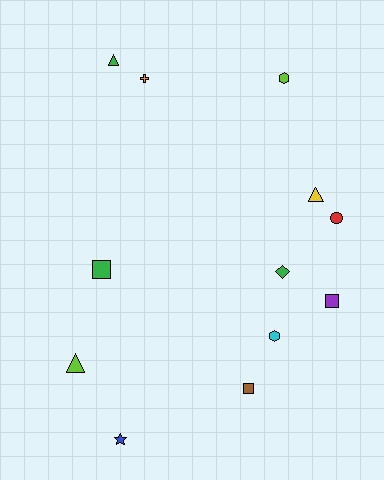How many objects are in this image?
There are 12 objects.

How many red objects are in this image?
There is 1 red object.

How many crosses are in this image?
There is 1 cross.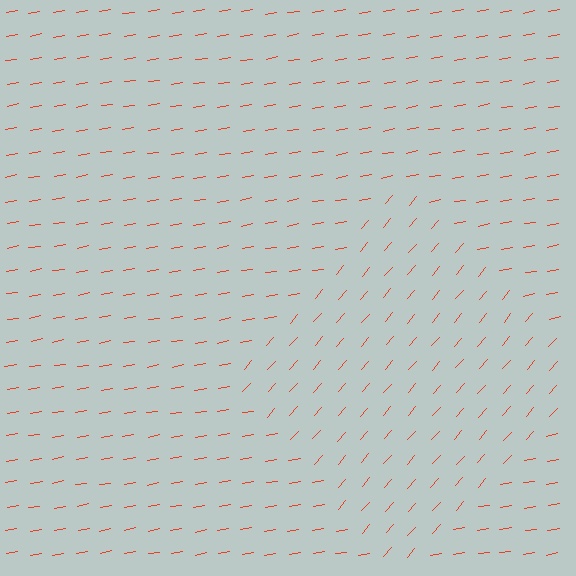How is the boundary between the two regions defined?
The boundary is defined purely by a change in line orientation (approximately 39 degrees difference). All lines are the same color and thickness.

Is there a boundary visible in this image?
Yes, there is a texture boundary formed by a change in line orientation.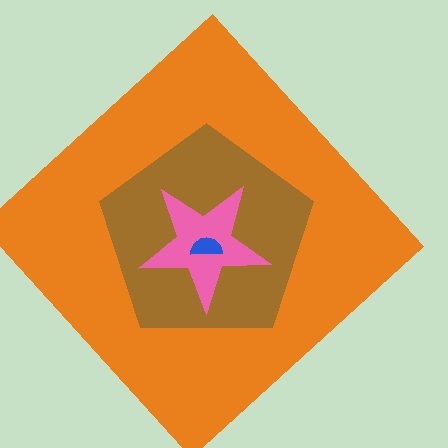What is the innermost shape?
The blue semicircle.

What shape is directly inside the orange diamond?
The brown pentagon.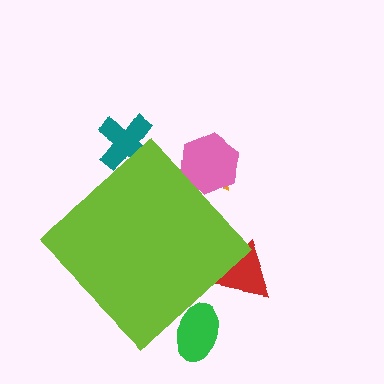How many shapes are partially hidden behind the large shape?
5 shapes are partially hidden.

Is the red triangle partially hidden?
Yes, the red triangle is partially hidden behind the lime diamond.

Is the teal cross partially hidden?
Yes, the teal cross is partially hidden behind the lime diamond.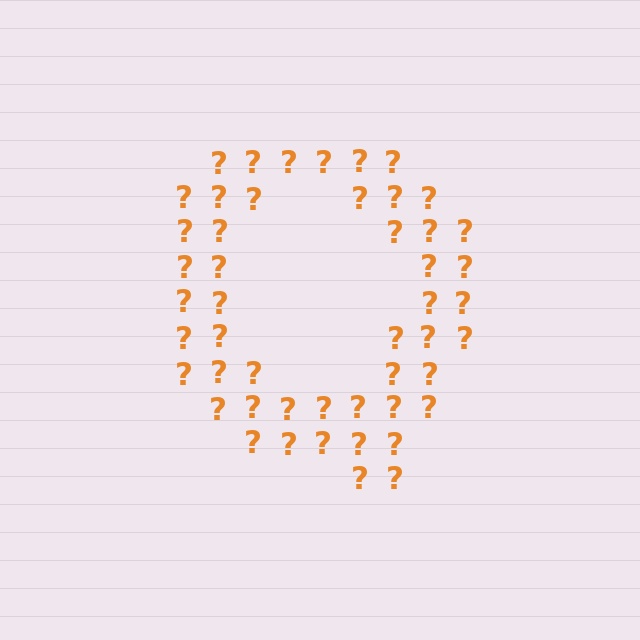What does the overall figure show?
The overall figure shows the letter Q.